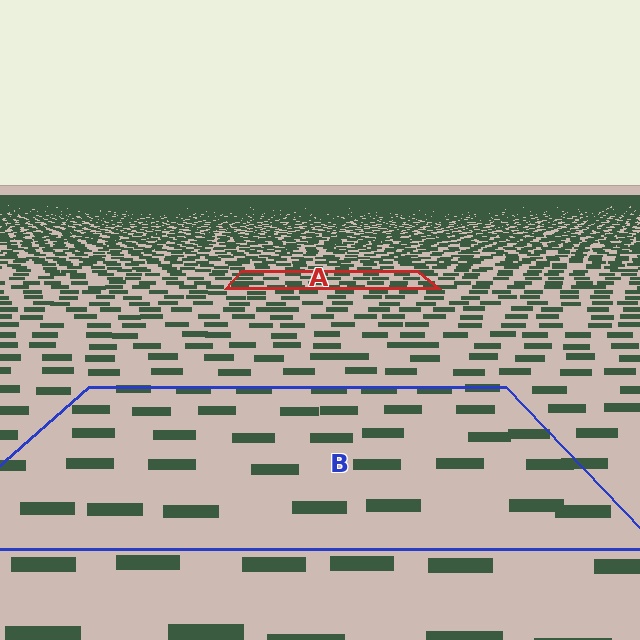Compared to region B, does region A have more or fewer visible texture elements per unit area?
Region A has more texture elements per unit area — they are packed more densely because it is farther away.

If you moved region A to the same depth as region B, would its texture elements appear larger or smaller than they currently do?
They would appear larger. At a closer depth, the same texture elements are projected at a bigger on-screen size.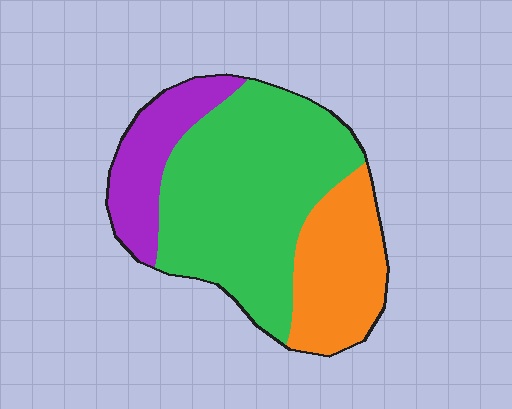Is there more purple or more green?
Green.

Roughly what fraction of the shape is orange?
Orange takes up less than a quarter of the shape.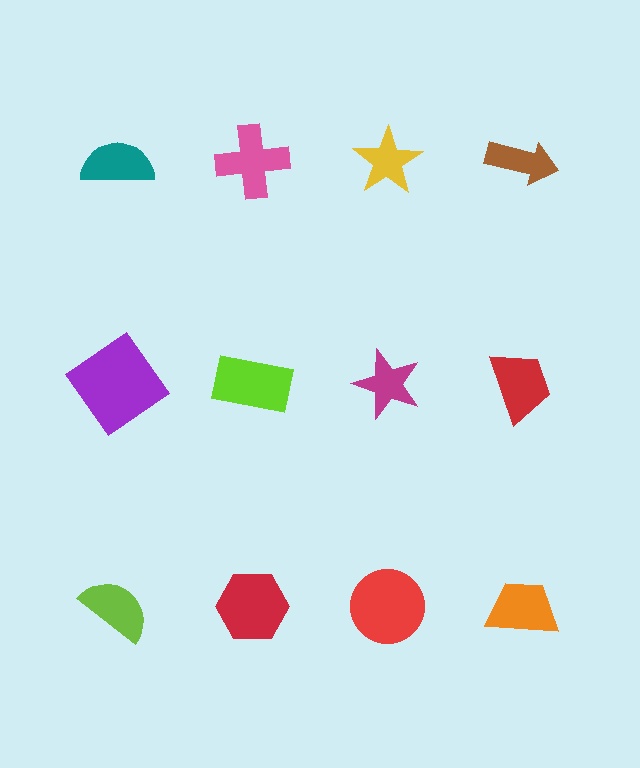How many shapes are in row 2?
4 shapes.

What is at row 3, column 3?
A red circle.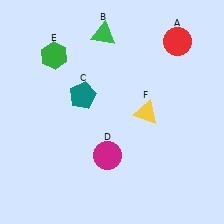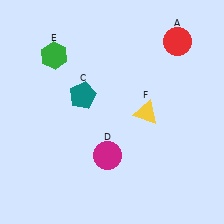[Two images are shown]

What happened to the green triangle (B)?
The green triangle (B) was removed in Image 2. It was in the top-left area of Image 1.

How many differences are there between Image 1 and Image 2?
There is 1 difference between the two images.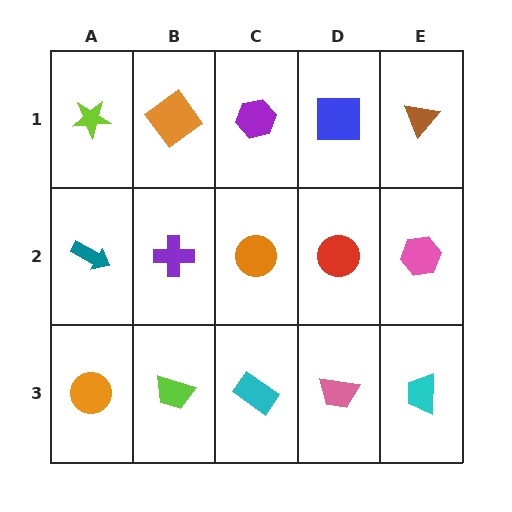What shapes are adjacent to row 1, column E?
A pink hexagon (row 2, column E), a blue square (row 1, column D).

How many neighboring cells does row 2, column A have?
3.